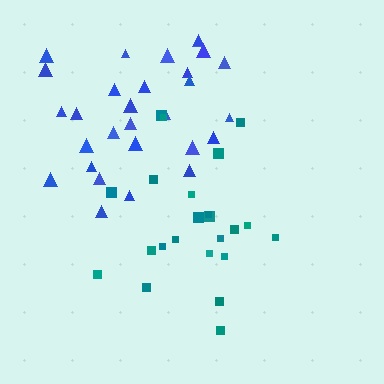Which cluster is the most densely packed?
Blue.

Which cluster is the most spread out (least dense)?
Teal.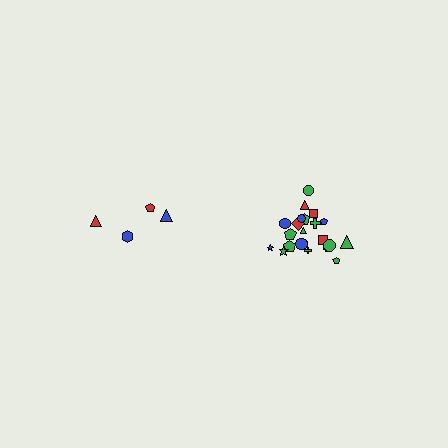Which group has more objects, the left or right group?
The right group.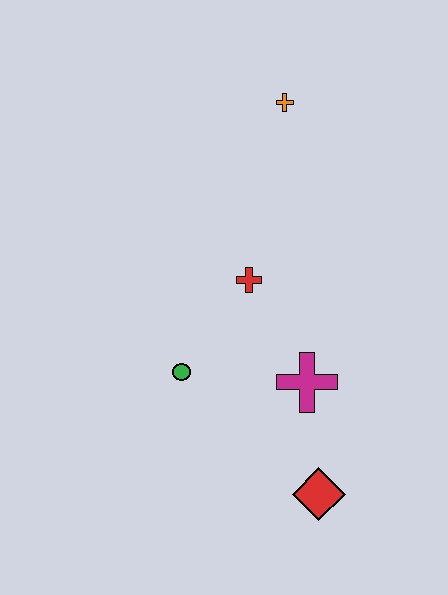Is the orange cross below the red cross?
No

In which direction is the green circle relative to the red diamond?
The green circle is to the left of the red diamond.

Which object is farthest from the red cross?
The red diamond is farthest from the red cross.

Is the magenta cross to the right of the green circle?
Yes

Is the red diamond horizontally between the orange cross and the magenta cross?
No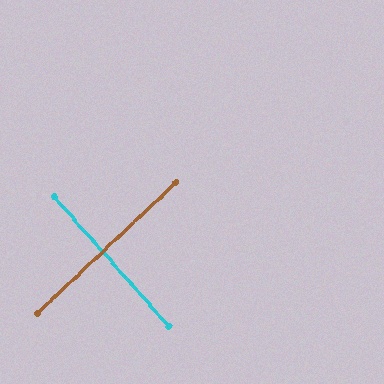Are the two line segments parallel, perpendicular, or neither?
Perpendicular — they meet at approximately 88°.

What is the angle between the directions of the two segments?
Approximately 88 degrees.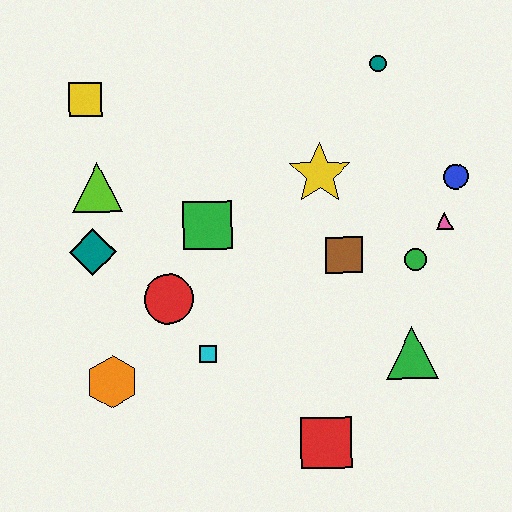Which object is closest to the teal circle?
The yellow star is closest to the teal circle.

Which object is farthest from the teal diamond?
The blue circle is farthest from the teal diamond.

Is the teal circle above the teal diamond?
Yes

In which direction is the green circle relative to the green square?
The green circle is to the right of the green square.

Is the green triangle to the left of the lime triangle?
No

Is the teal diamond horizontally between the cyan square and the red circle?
No